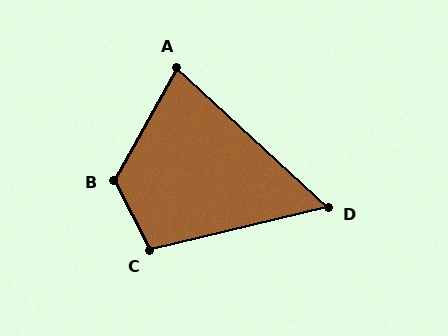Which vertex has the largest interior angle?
B, at approximately 124 degrees.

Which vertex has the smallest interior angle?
D, at approximately 56 degrees.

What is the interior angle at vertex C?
Approximately 104 degrees (obtuse).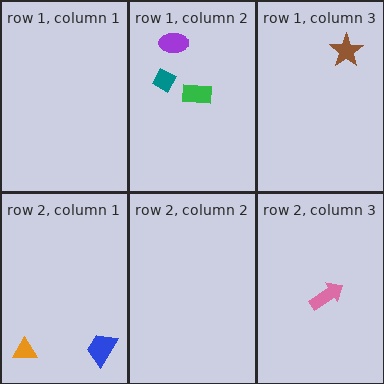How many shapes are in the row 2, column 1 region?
2.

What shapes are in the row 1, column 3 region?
The brown star.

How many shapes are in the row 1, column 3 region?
1.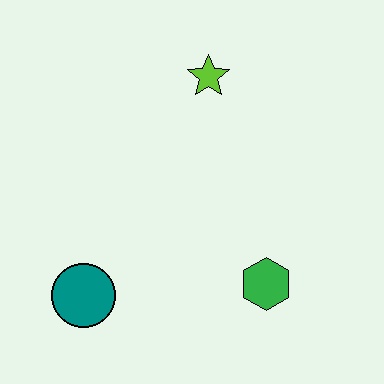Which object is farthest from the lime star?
The teal circle is farthest from the lime star.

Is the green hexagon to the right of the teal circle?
Yes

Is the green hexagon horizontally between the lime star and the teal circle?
No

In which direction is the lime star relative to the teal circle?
The lime star is above the teal circle.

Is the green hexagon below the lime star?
Yes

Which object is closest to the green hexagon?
The teal circle is closest to the green hexagon.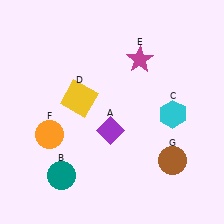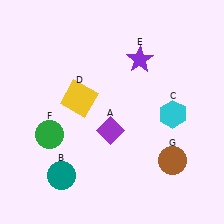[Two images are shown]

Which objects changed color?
E changed from magenta to purple. F changed from orange to green.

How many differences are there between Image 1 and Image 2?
There are 2 differences between the two images.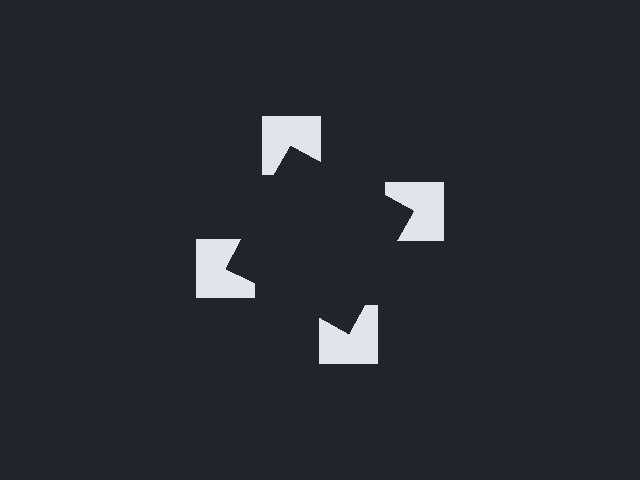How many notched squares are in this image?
There are 4 — one at each vertex of the illusory square.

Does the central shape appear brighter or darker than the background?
It typically appears slightly darker than the background, even though no actual brightness change is drawn.